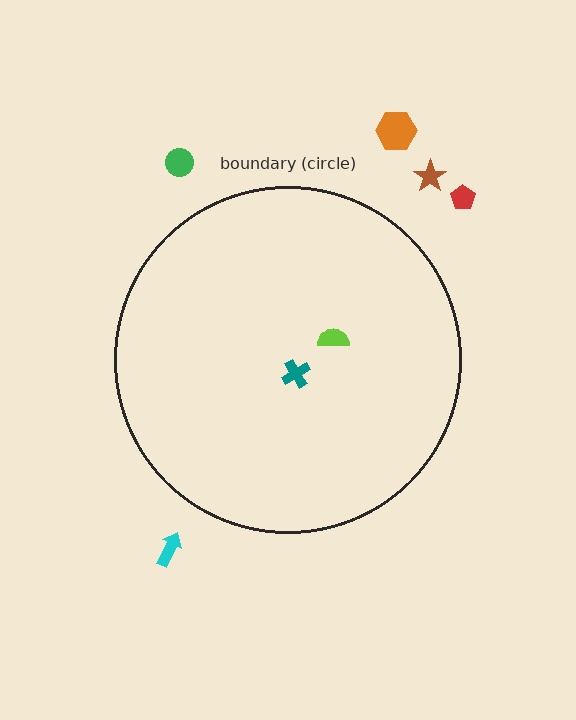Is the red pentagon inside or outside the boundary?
Outside.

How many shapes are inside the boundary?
2 inside, 5 outside.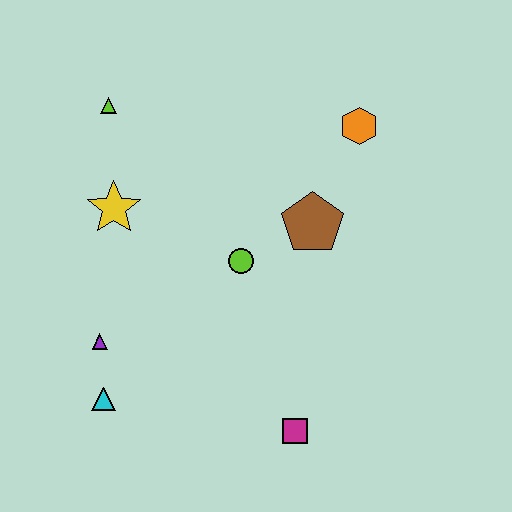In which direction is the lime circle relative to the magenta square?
The lime circle is above the magenta square.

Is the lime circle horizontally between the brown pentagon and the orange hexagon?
No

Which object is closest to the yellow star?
The lime triangle is closest to the yellow star.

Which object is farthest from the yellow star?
The magenta square is farthest from the yellow star.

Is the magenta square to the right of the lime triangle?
Yes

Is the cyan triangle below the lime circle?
Yes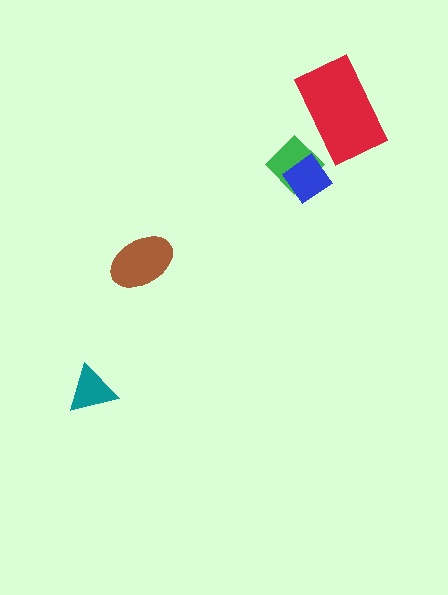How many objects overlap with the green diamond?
1 object overlaps with the green diamond.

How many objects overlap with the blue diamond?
1 object overlaps with the blue diamond.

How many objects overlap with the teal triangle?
0 objects overlap with the teal triangle.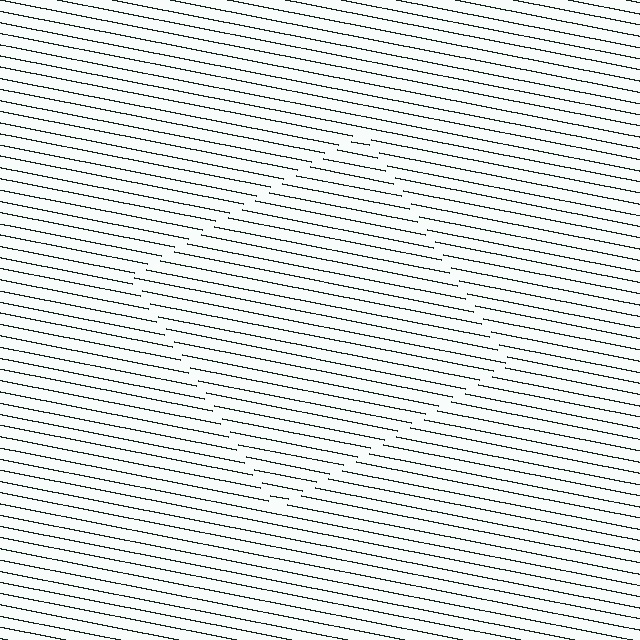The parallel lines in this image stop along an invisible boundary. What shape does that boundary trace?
An illusory square. The interior of the shape contains the same grating, shifted by half a period — the contour is defined by the phase discontinuity where line-ends from the inner and outer gratings abut.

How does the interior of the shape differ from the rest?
The interior of the shape contains the same grating, shifted by half a period — the contour is defined by the phase discontinuity where line-ends from the inner and outer gratings abut.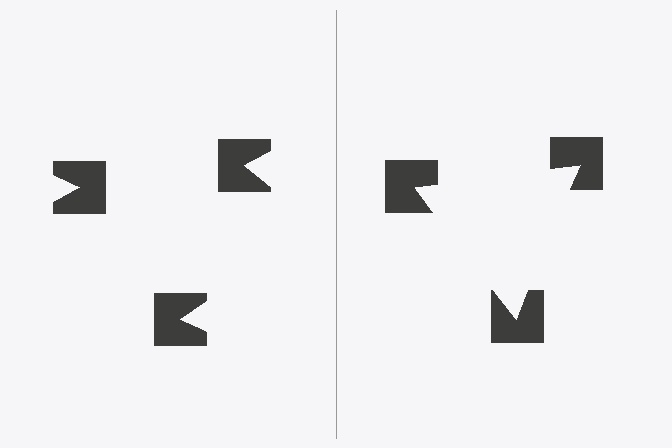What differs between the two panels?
The notched squares are positioned identically on both sides; only the wedge orientations differ. On the right they align to a triangle; on the left they are misaligned.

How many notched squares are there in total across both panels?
6 — 3 on each side.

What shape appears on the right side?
An illusory triangle.